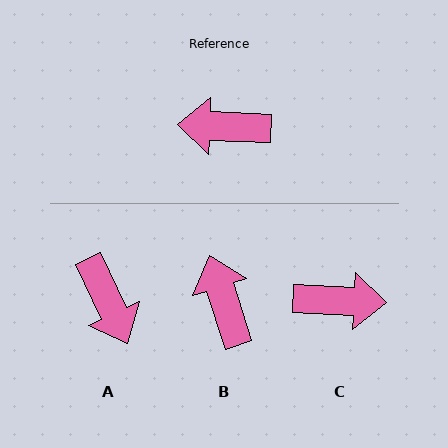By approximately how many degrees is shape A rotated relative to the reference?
Approximately 117 degrees counter-clockwise.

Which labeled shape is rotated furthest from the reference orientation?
C, about 180 degrees away.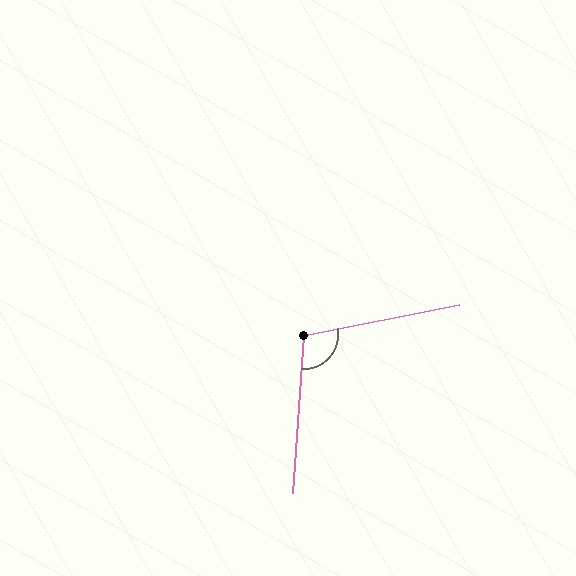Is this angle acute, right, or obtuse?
It is obtuse.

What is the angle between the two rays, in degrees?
Approximately 105 degrees.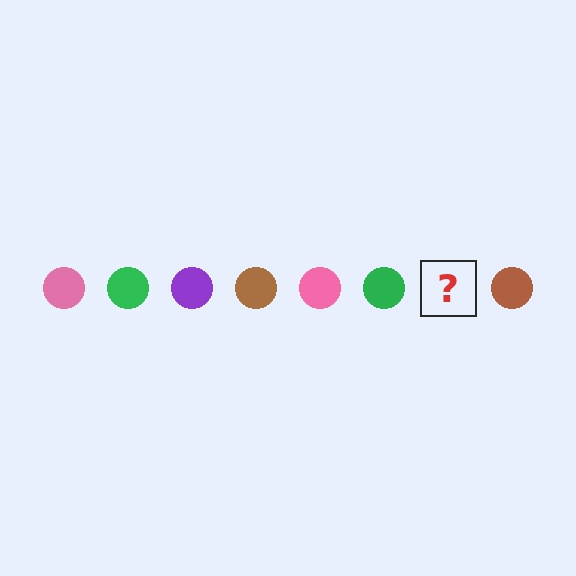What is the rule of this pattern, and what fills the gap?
The rule is that the pattern cycles through pink, green, purple, brown circles. The gap should be filled with a purple circle.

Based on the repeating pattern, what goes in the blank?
The blank should be a purple circle.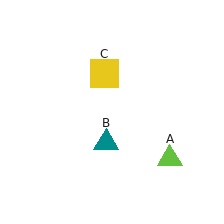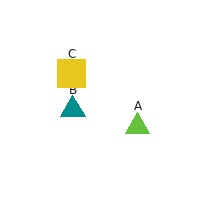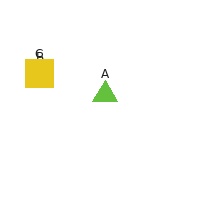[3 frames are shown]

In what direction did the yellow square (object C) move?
The yellow square (object C) moved left.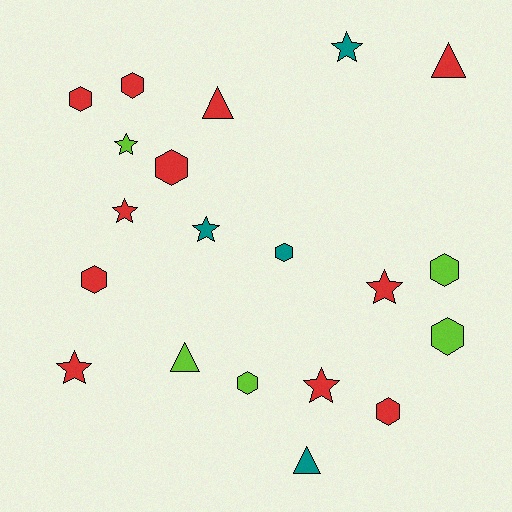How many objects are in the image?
There are 20 objects.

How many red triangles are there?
There are 2 red triangles.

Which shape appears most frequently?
Hexagon, with 9 objects.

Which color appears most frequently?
Red, with 11 objects.